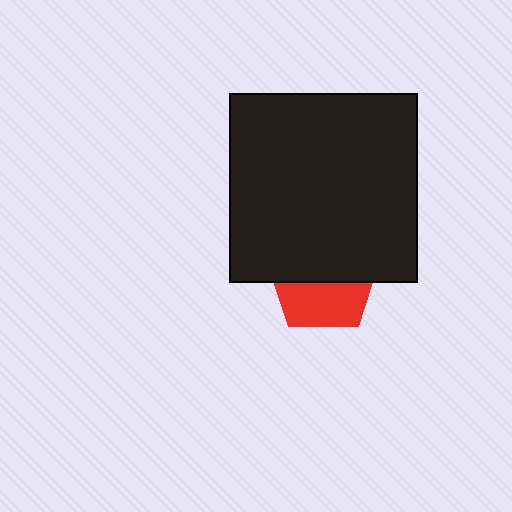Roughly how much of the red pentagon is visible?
A small part of it is visible (roughly 44%).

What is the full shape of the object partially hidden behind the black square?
The partially hidden object is a red pentagon.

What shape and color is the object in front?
The object in front is a black square.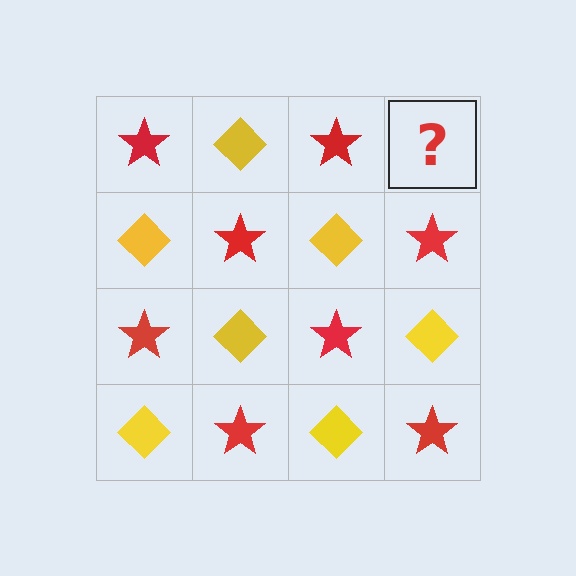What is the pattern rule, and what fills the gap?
The rule is that it alternates red star and yellow diamond in a checkerboard pattern. The gap should be filled with a yellow diamond.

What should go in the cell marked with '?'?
The missing cell should contain a yellow diamond.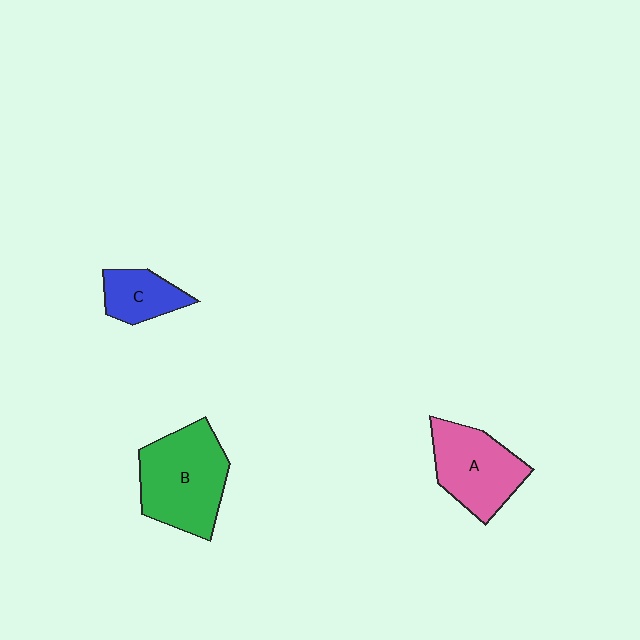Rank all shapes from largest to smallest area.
From largest to smallest: B (green), A (pink), C (blue).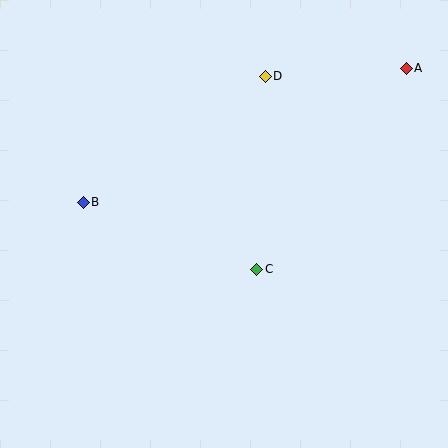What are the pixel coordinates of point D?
Point D is at (265, 76).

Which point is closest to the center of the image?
Point C at (257, 269) is closest to the center.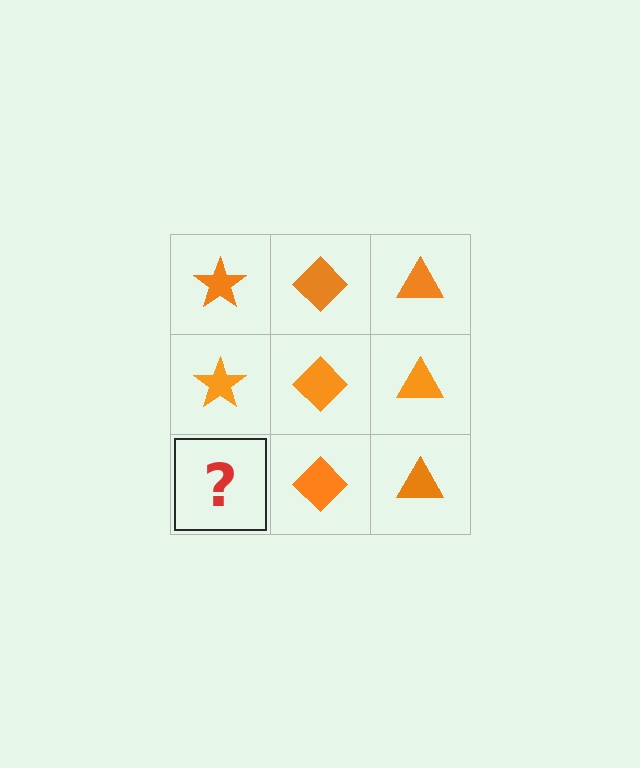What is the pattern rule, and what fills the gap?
The rule is that each column has a consistent shape. The gap should be filled with an orange star.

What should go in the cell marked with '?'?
The missing cell should contain an orange star.